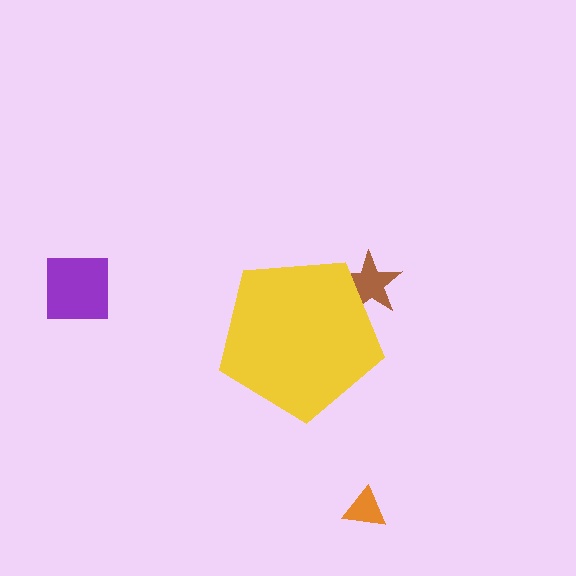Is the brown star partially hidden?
Yes, the brown star is partially hidden behind the yellow pentagon.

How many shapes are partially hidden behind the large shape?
1 shape is partially hidden.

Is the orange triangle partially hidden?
No, the orange triangle is fully visible.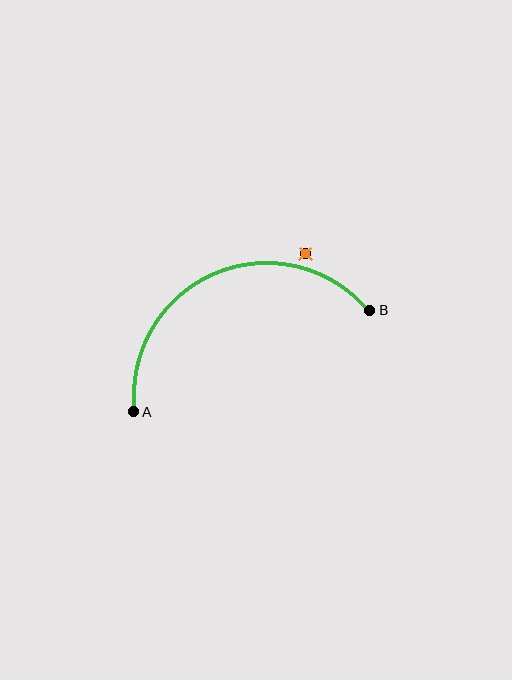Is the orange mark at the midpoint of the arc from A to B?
No — the orange mark does not lie on the arc at all. It sits slightly outside the curve.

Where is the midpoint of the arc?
The arc midpoint is the point on the curve farthest from the straight line joining A and B. It sits above that line.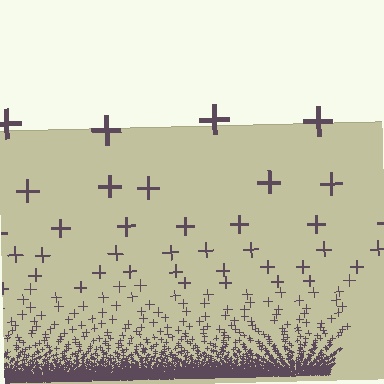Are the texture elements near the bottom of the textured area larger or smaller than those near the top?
Smaller. The gradient is inverted — elements near the bottom are smaller and denser.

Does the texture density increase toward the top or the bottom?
Density increases toward the bottom.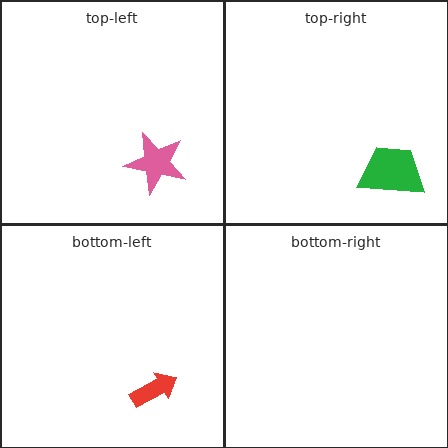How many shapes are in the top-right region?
1.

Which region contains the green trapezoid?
The top-right region.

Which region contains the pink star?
The top-left region.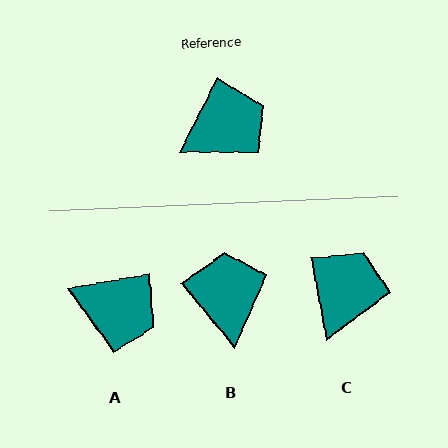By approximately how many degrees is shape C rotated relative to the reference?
Approximately 38 degrees counter-clockwise.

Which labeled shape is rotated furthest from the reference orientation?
B, about 67 degrees away.